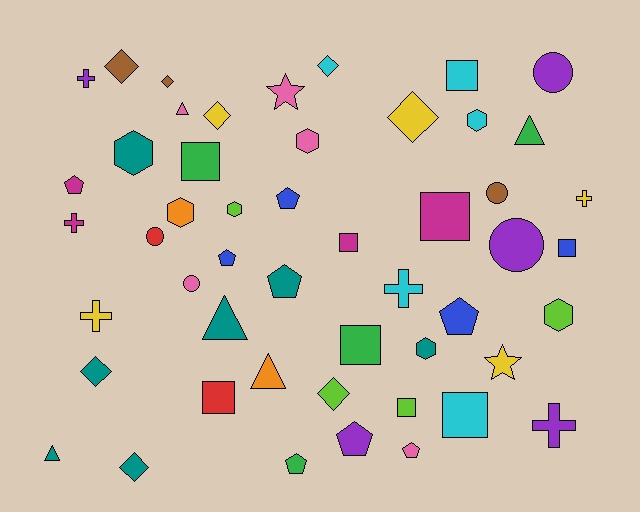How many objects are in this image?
There are 50 objects.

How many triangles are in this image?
There are 5 triangles.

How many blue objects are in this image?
There are 4 blue objects.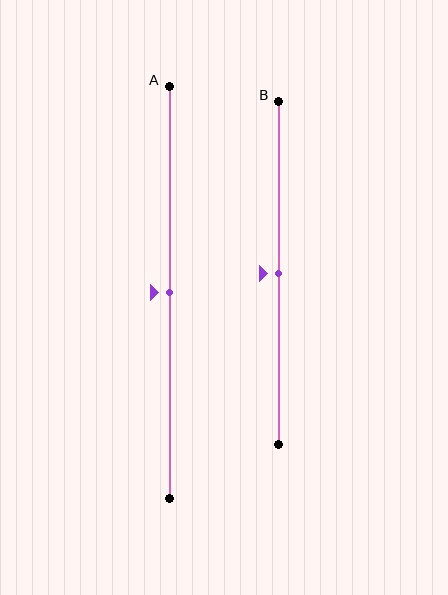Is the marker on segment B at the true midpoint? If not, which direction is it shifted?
Yes, the marker on segment B is at the true midpoint.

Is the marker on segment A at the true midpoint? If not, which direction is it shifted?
Yes, the marker on segment A is at the true midpoint.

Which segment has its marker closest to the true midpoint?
Segment A has its marker closest to the true midpoint.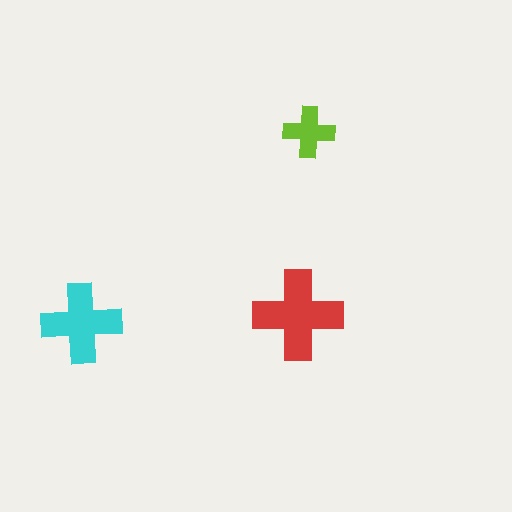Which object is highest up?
The lime cross is topmost.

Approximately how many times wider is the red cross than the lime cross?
About 1.5 times wider.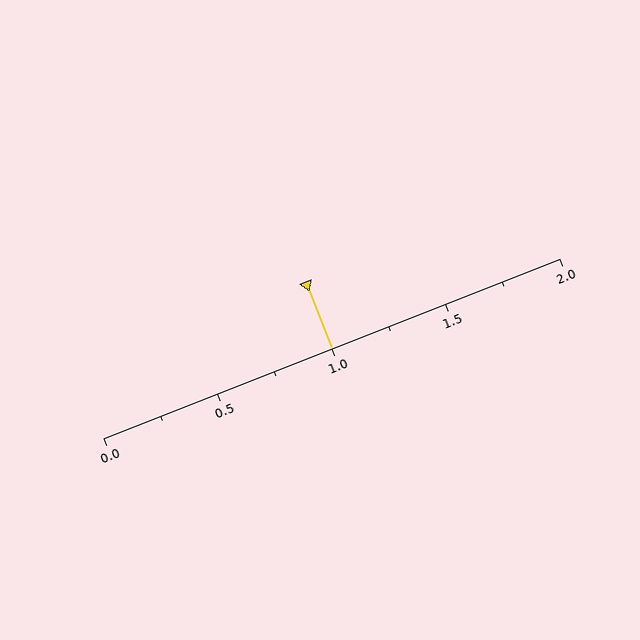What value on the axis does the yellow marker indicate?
The marker indicates approximately 1.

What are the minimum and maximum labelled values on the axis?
The axis runs from 0.0 to 2.0.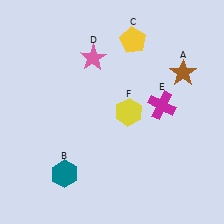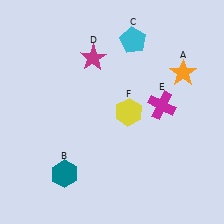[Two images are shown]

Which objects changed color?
A changed from brown to orange. C changed from yellow to cyan. D changed from pink to magenta.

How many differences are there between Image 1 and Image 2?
There are 3 differences between the two images.